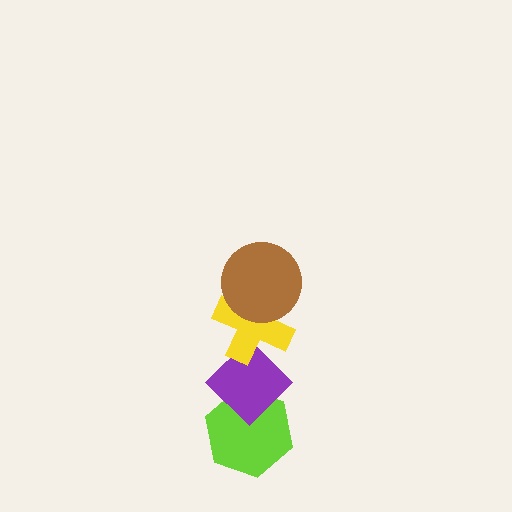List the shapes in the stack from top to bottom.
From top to bottom: the brown circle, the yellow cross, the purple diamond, the lime hexagon.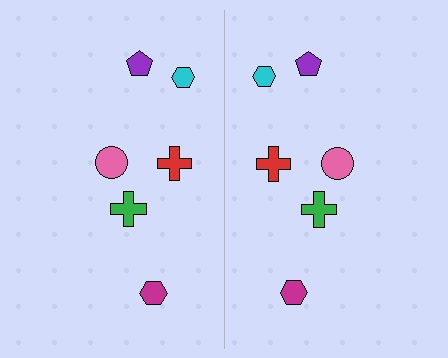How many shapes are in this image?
There are 12 shapes in this image.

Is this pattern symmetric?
Yes, this pattern has bilateral (reflection) symmetry.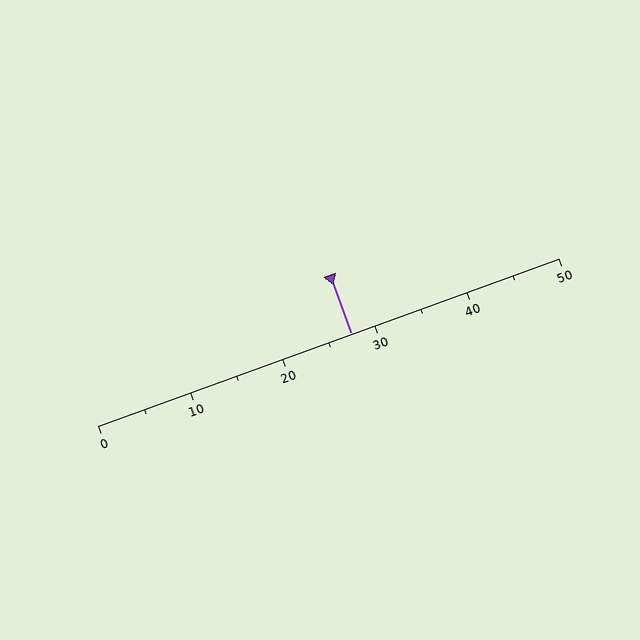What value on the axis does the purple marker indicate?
The marker indicates approximately 27.5.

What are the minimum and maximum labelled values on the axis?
The axis runs from 0 to 50.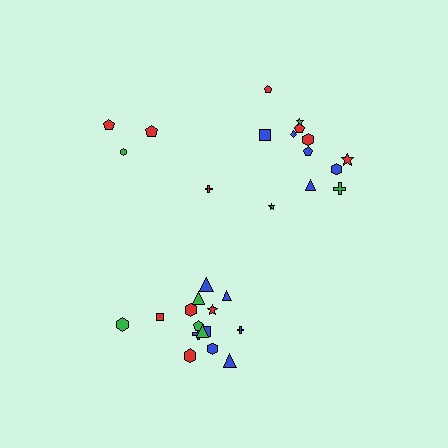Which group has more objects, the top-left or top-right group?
The top-right group.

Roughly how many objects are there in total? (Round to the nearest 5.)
Roughly 30 objects in total.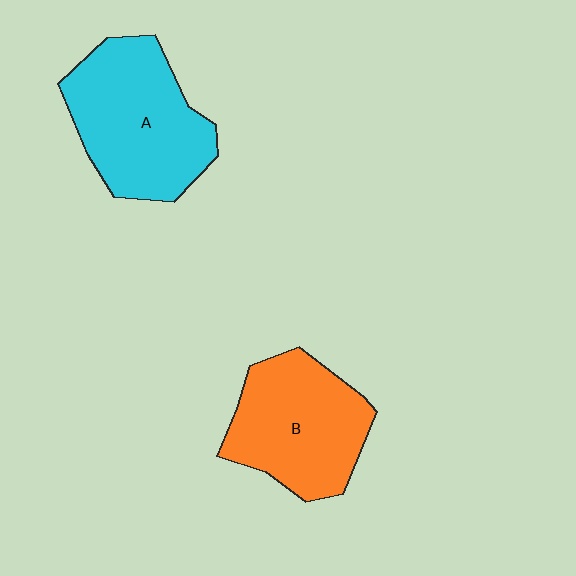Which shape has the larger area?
Shape A (cyan).